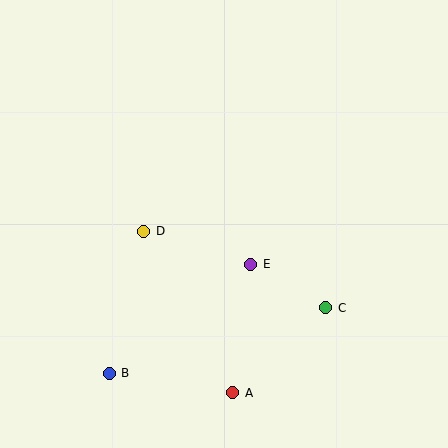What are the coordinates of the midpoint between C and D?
The midpoint between C and D is at (235, 269).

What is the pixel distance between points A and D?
The distance between A and D is 184 pixels.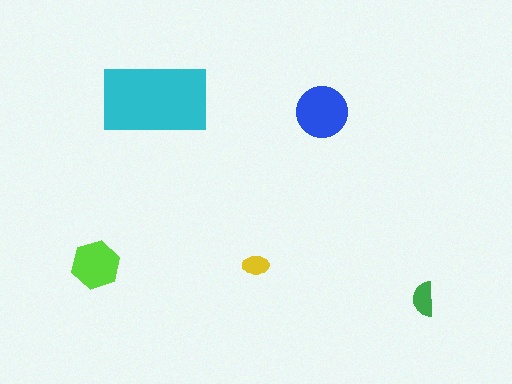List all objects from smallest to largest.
The yellow ellipse, the green semicircle, the lime hexagon, the blue circle, the cyan rectangle.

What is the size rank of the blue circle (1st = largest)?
2nd.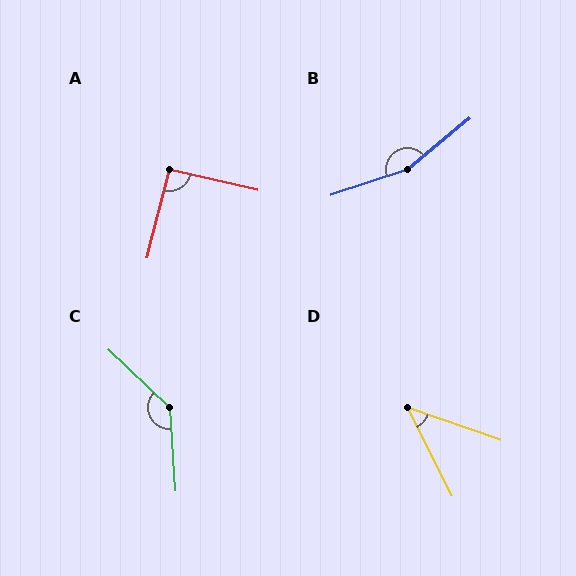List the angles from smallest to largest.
D (44°), A (91°), C (137°), B (159°).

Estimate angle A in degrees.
Approximately 91 degrees.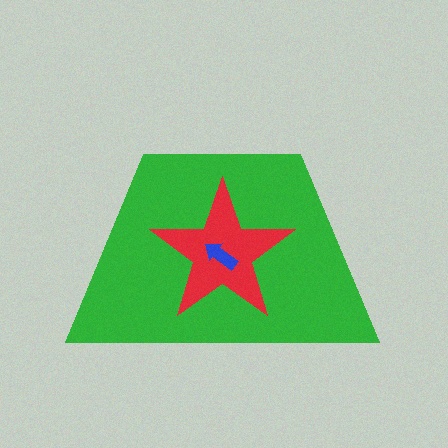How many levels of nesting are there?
3.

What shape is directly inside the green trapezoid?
The red star.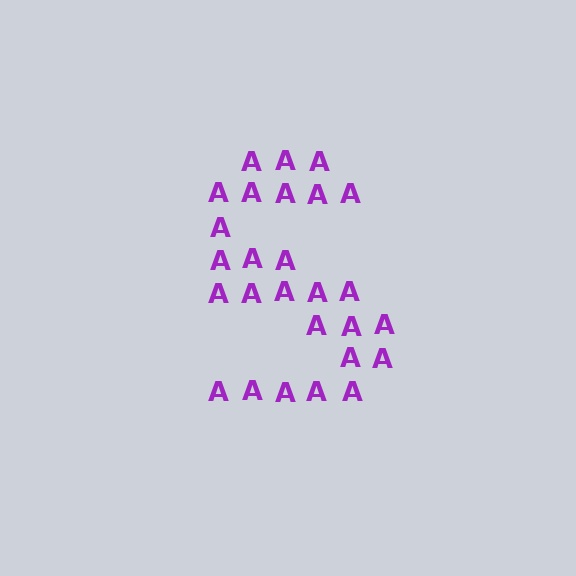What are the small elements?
The small elements are letter A's.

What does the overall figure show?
The overall figure shows the letter S.